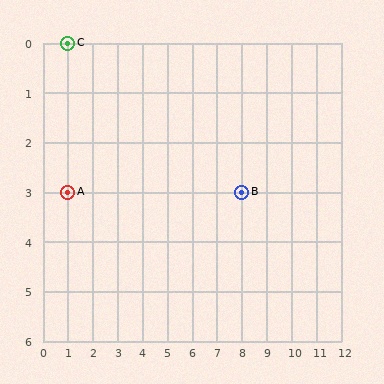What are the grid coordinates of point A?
Point A is at grid coordinates (1, 3).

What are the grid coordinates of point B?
Point B is at grid coordinates (8, 3).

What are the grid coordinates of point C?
Point C is at grid coordinates (1, 0).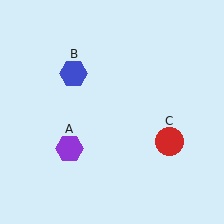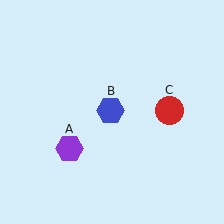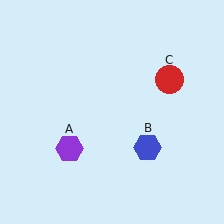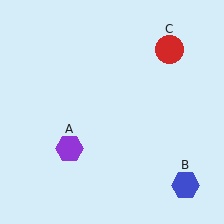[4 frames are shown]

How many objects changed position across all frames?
2 objects changed position: blue hexagon (object B), red circle (object C).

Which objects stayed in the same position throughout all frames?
Purple hexagon (object A) remained stationary.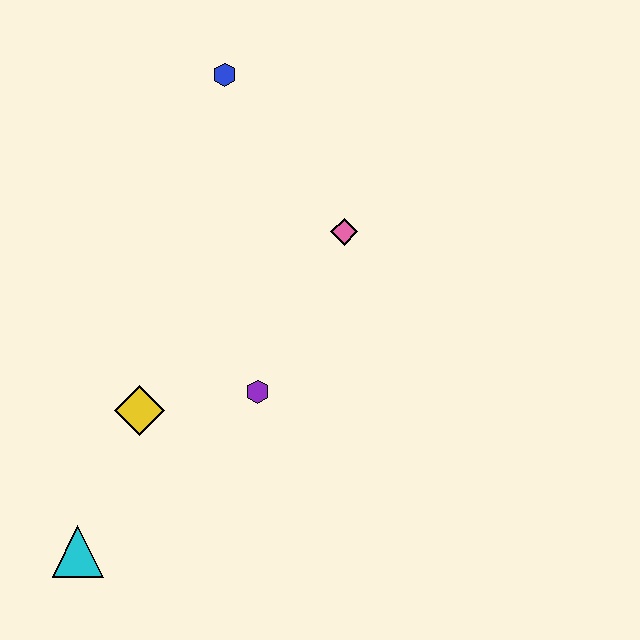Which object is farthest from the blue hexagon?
The cyan triangle is farthest from the blue hexagon.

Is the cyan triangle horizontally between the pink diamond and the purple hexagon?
No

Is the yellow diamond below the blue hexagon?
Yes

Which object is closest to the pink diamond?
The purple hexagon is closest to the pink diamond.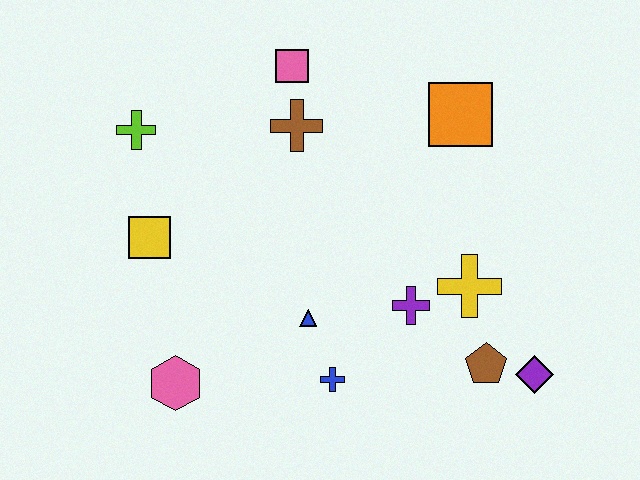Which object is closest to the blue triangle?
The blue cross is closest to the blue triangle.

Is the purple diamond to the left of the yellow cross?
No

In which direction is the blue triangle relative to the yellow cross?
The blue triangle is to the left of the yellow cross.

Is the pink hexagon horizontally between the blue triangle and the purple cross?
No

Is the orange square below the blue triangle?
No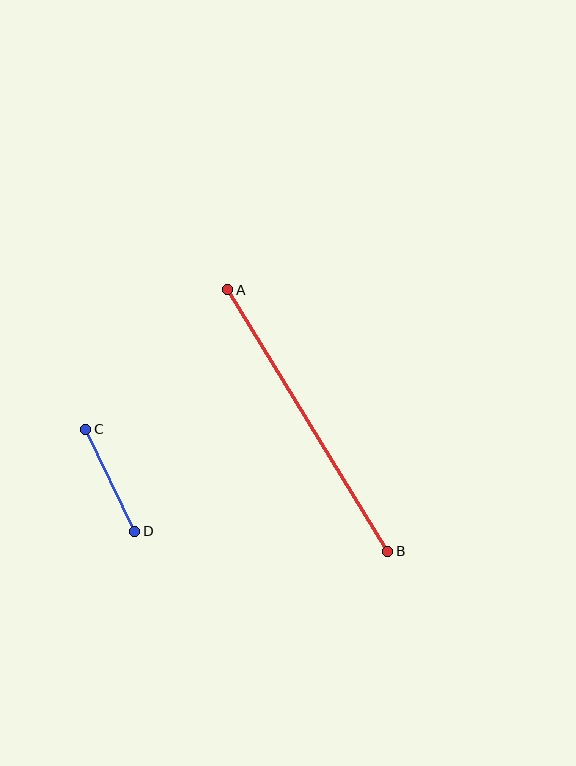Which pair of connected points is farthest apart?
Points A and B are farthest apart.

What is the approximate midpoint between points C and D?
The midpoint is at approximately (110, 480) pixels.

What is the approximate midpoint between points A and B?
The midpoint is at approximately (308, 421) pixels.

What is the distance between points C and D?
The distance is approximately 113 pixels.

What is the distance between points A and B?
The distance is approximately 306 pixels.